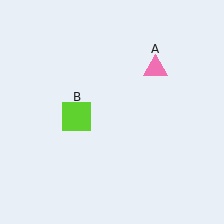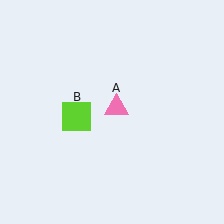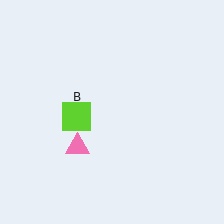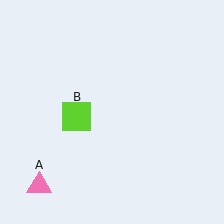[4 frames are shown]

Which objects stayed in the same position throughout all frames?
Lime square (object B) remained stationary.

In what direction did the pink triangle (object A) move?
The pink triangle (object A) moved down and to the left.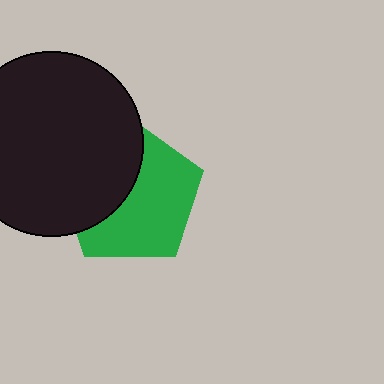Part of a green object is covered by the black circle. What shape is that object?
It is a pentagon.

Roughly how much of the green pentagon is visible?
About half of it is visible (roughly 59%).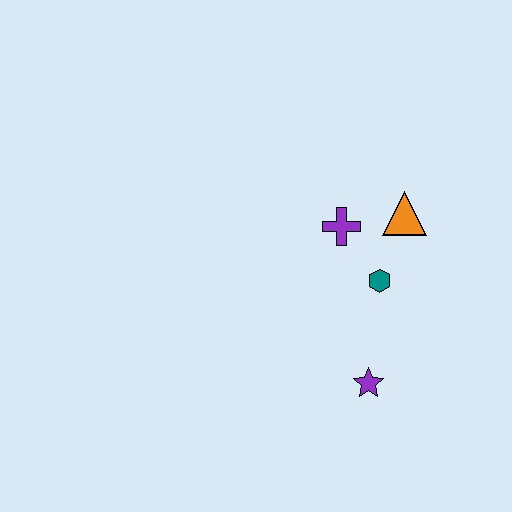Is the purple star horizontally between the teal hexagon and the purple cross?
Yes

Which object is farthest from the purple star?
The orange triangle is farthest from the purple star.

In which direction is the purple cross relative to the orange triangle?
The purple cross is to the left of the orange triangle.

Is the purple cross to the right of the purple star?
No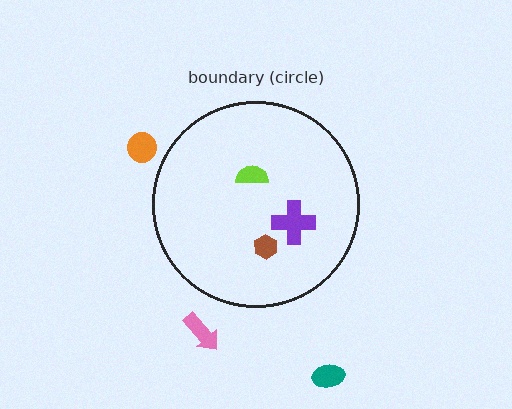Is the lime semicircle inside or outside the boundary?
Inside.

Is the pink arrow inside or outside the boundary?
Outside.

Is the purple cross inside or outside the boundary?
Inside.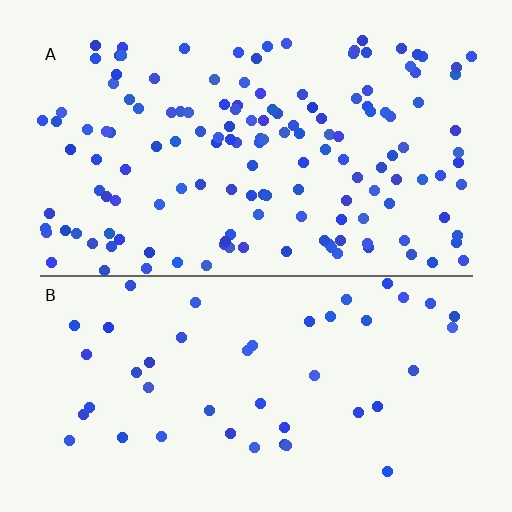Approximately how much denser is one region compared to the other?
Approximately 3.2× — region A over region B.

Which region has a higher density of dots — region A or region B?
A (the top).